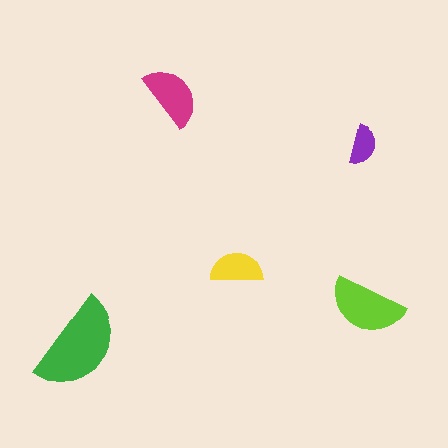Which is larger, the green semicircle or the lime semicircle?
The green one.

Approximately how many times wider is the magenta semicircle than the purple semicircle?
About 1.5 times wider.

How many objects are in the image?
There are 5 objects in the image.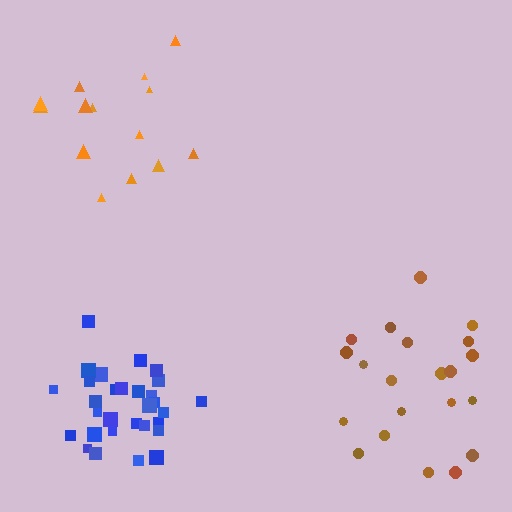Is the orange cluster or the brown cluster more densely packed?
Brown.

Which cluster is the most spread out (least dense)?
Orange.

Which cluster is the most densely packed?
Blue.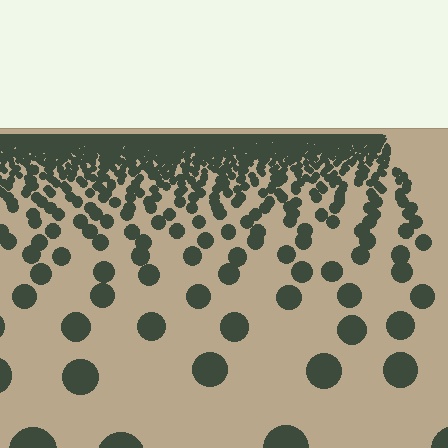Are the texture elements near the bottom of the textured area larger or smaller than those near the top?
Larger. Near the bottom, elements are closer to the viewer and appear at a bigger on-screen size.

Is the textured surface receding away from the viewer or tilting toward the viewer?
The surface is receding away from the viewer. Texture elements get smaller and denser toward the top.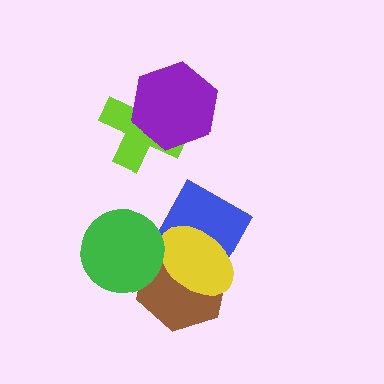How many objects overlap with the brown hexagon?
3 objects overlap with the brown hexagon.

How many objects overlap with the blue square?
2 objects overlap with the blue square.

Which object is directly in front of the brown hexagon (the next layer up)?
The blue square is directly in front of the brown hexagon.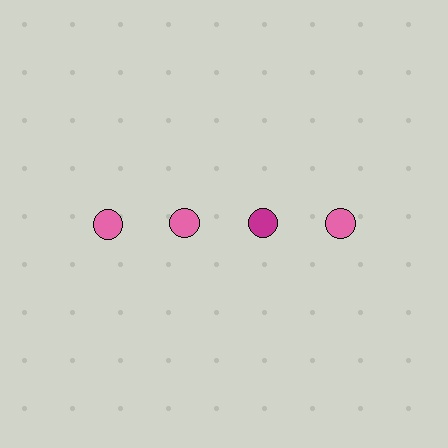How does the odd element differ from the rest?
It has a different color: magenta instead of pink.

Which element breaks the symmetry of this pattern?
The magenta circle in the top row, center column breaks the symmetry. All other shapes are pink circles.